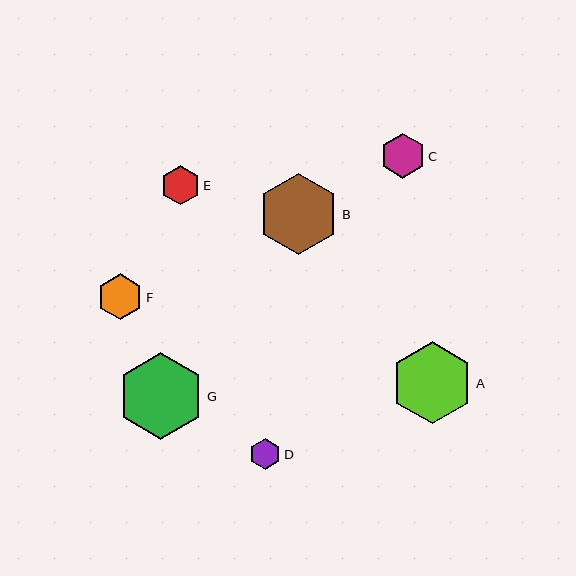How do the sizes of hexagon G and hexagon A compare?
Hexagon G and hexagon A are approximately the same size.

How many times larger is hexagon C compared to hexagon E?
Hexagon C is approximately 1.1 times the size of hexagon E.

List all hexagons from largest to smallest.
From largest to smallest: G, B, A, F, C, E, D.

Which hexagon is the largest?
Hexagon G is the largest with a size of approximately 86 pixels.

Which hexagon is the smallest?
Hexagon D is the smallest with a size of approximately 31 pixels.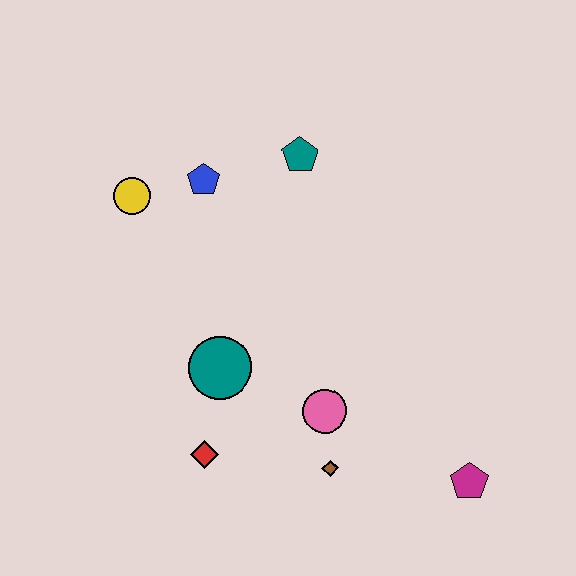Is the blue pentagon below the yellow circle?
No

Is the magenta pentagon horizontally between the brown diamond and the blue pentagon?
No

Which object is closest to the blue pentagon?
The yellow circle is closest to the blue pentagon.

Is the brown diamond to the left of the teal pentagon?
No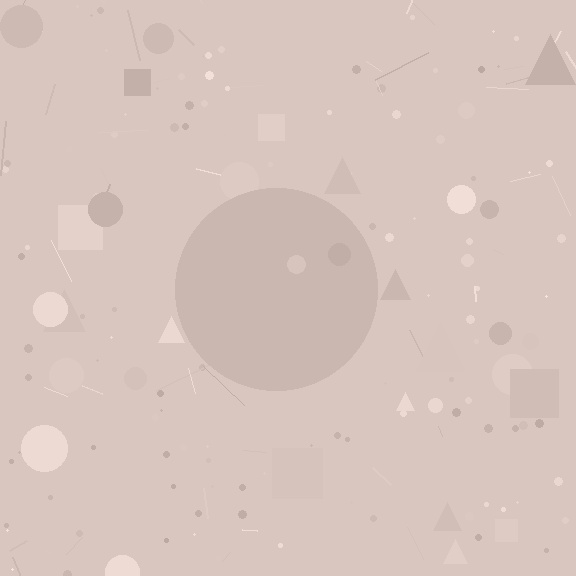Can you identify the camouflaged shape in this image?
The camouflaged shape is a circle.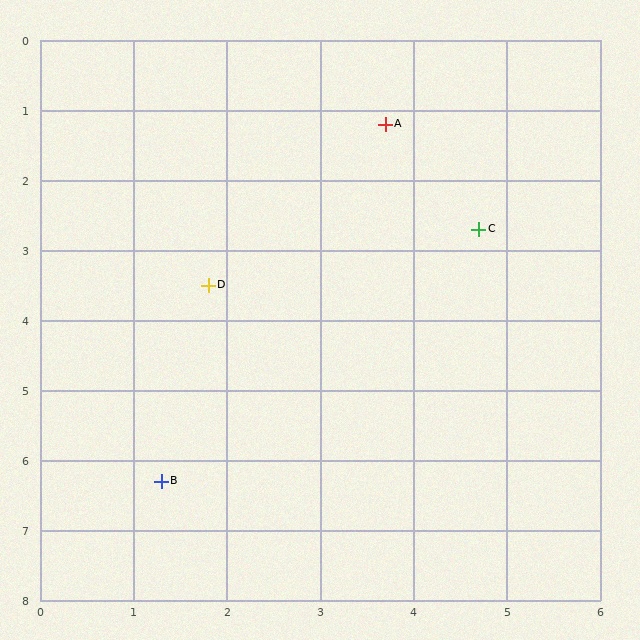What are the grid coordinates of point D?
Point D is at approximately (1.8, 3.5).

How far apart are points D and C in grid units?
Points D and C are about 3.0 grid units apart.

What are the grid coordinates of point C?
Point C is at approximately (4.7, 2.7).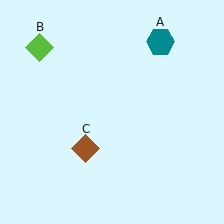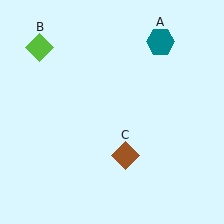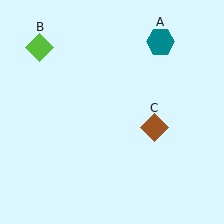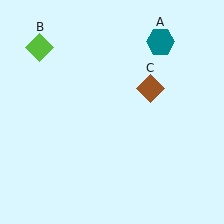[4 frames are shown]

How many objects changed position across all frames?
1 object changed position: brown diamond (object C).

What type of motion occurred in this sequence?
The brown diamond (object C) rotated counterclockwise around the center of the scene.